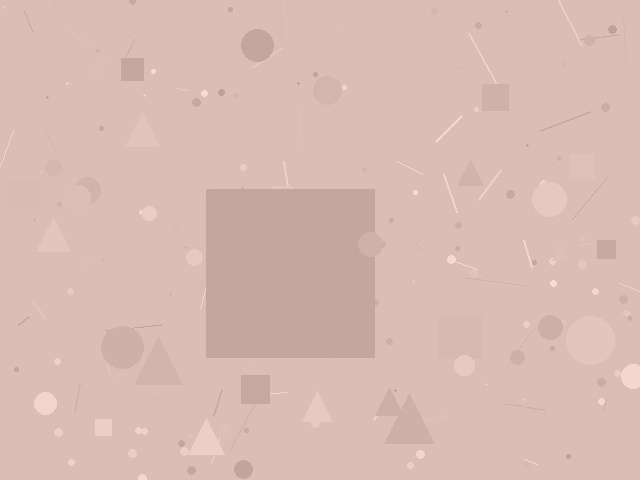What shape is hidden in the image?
A square is hidden in the image.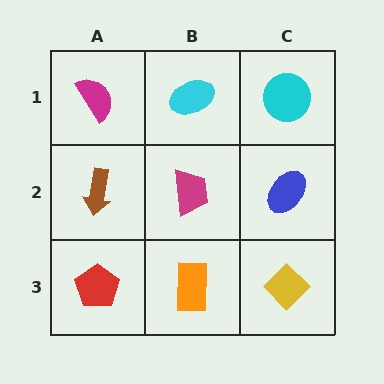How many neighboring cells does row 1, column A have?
2.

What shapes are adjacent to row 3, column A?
A brown arrow (row 2, column A), an orange rectangle (row 3, column B).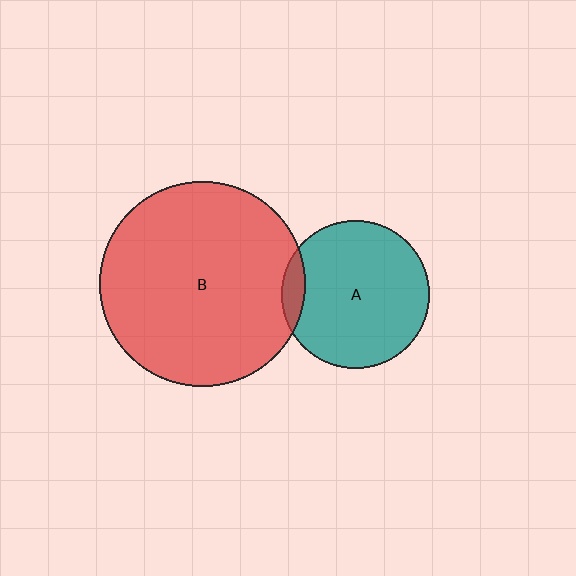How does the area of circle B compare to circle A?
Approximately 1.9 times.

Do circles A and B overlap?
Yes.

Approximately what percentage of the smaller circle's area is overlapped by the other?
Approximately 10%.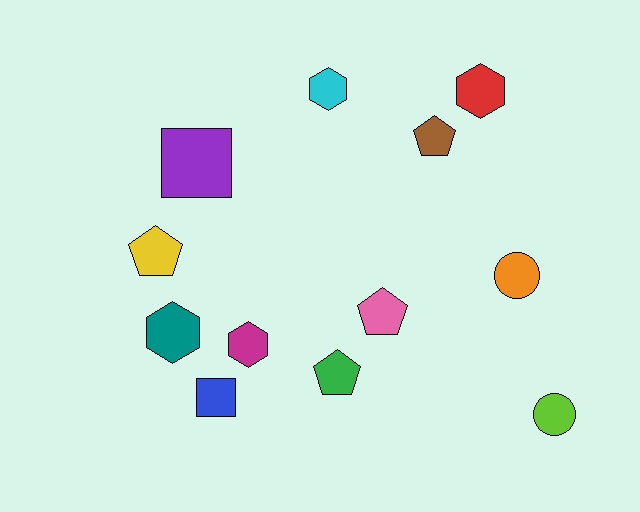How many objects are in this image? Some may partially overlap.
There are 12 objects.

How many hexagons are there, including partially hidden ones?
There are 4 hexagons.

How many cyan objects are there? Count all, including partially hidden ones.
There is 1 cyan object.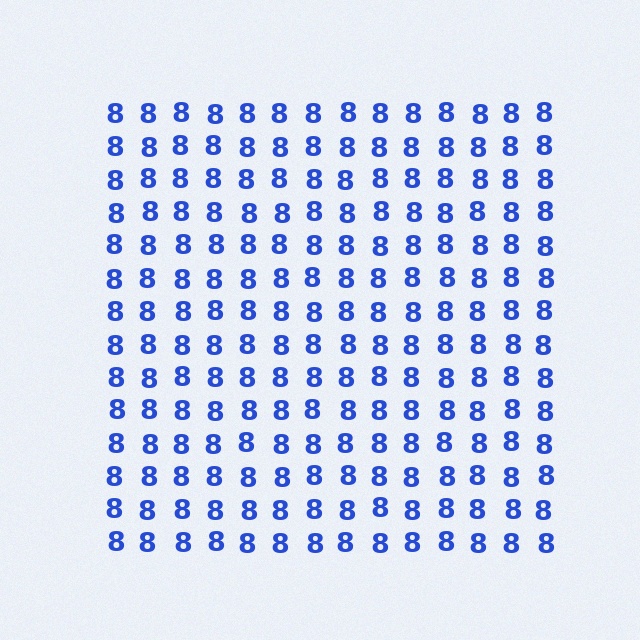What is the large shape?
The large shape is a square.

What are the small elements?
The small elements are digit 8's.